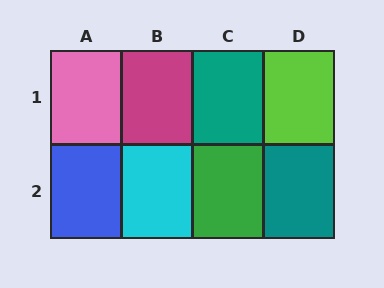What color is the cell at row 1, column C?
Teal.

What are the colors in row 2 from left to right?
Blue, cyan, green, teal.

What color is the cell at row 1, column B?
Magenta.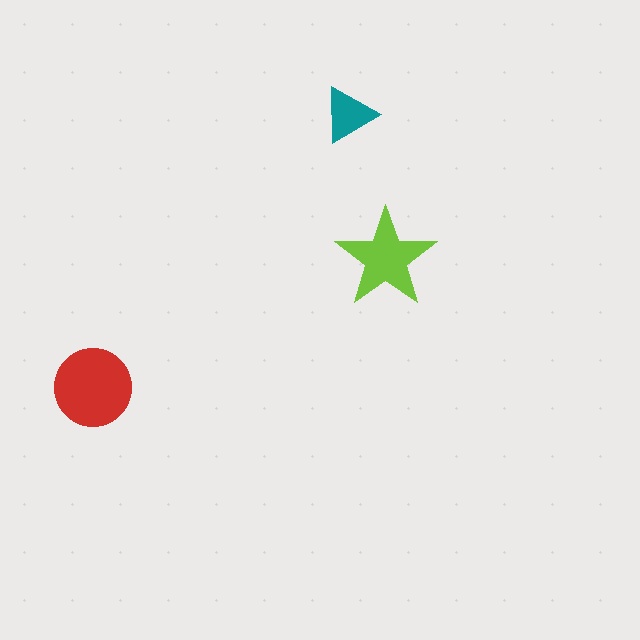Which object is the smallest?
The teal triangle.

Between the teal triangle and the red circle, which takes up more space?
The red circle.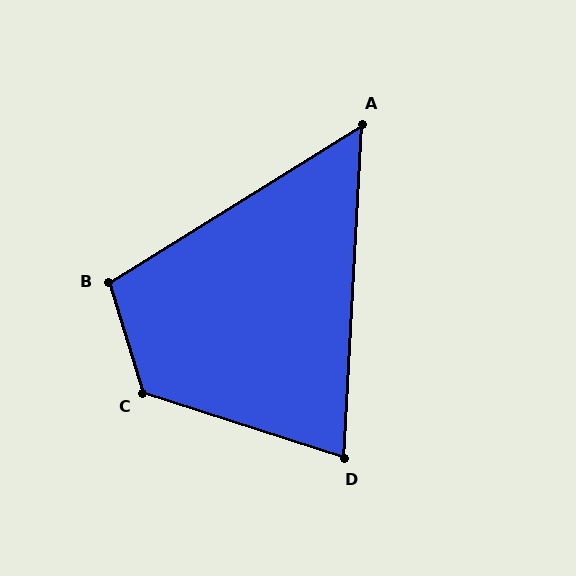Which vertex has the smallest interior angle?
A, at approximately 55 degrees.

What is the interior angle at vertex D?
Approximately 75 degrees (acute).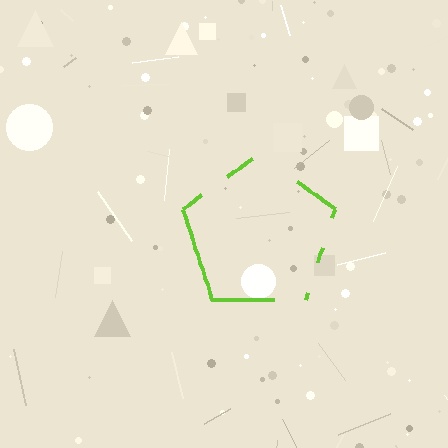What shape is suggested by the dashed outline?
The dashed outline suggests a pentagon.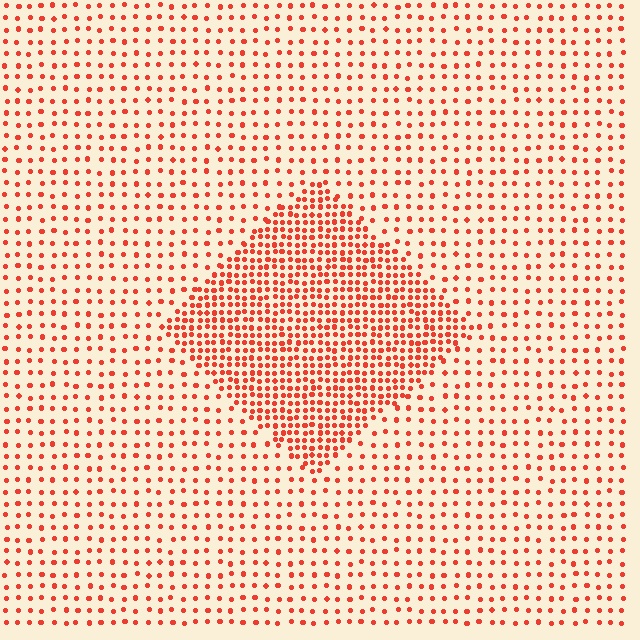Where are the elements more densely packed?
The elements are more densely packed inside the diamond boundary.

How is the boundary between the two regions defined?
The boundary is defined by a change in element density (approximately 2.5x ratio). All elements are the same color, size, and shape.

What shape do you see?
I see a diamond.